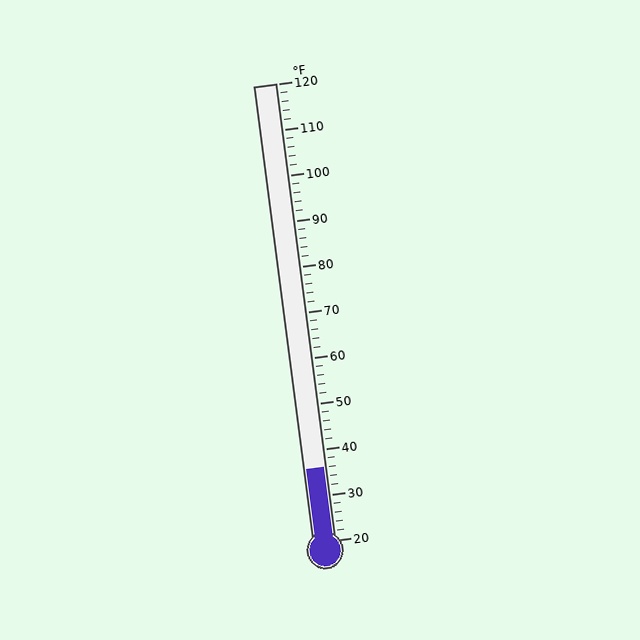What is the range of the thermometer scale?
The thermometer scale ranges from 20°F to 120°F.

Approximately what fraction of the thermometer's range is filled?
The thermometer is filled to approximately 15% of its range.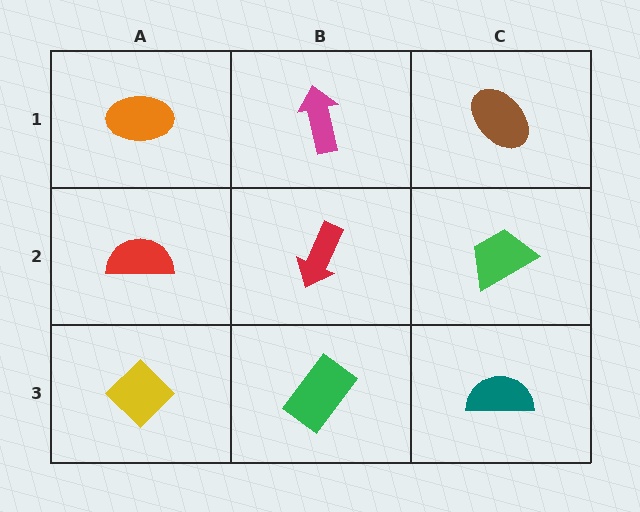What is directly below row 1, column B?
A red arrow.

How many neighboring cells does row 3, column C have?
2.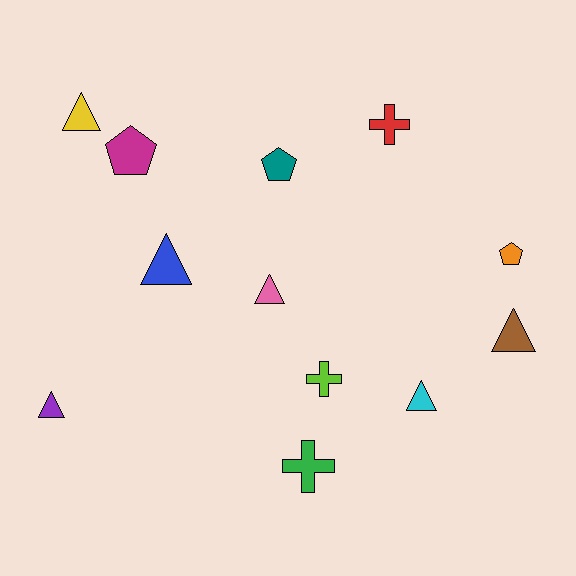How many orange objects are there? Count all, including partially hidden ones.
There is 1 orange object.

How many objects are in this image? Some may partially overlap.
There are 12 objects.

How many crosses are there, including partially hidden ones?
There are 3 crosses.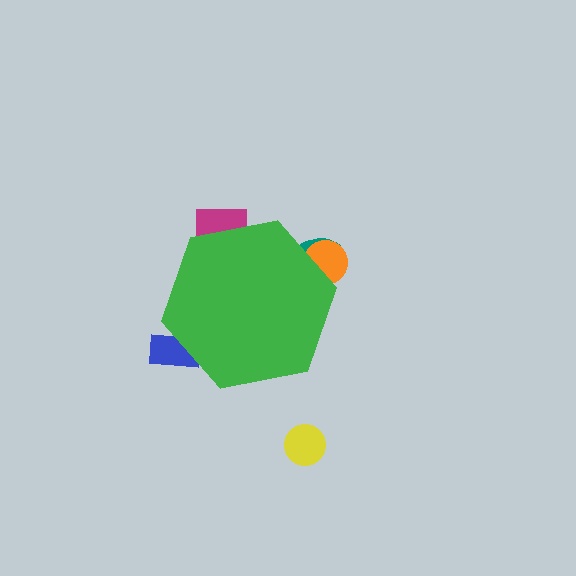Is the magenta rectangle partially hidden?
Yes, the magenta rectangle is partially hidden behind the green hexagon.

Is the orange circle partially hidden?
Yes, the orange circle is partially hidden behind the green hexagon.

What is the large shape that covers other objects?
A green hexagon.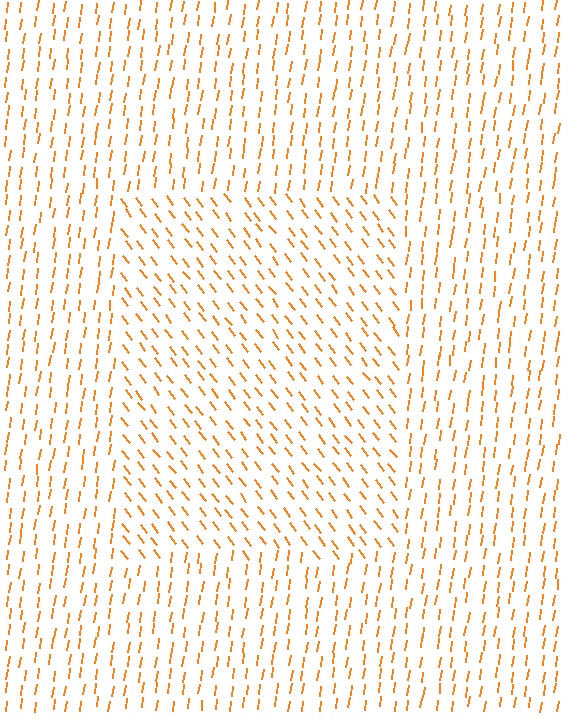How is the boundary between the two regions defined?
The boundary is defined purely by a change in line orientation (approximately 45 degrees difference). All lines are the same color and thickness.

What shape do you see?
I see a rectangle.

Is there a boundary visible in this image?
Yes, there is a texture boundary formed by a change in line orientation.